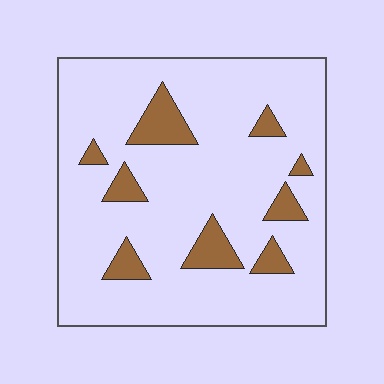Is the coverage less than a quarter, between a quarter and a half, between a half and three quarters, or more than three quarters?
Less than a quarter.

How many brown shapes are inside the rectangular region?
9.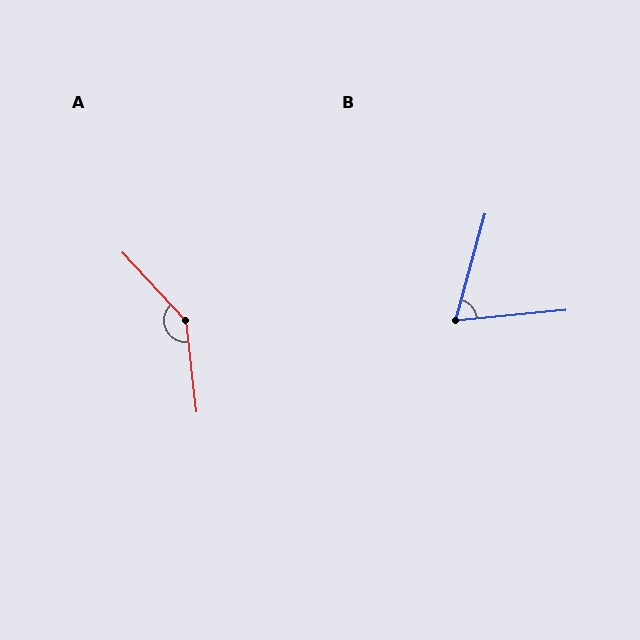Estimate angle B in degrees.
Approximately 69 degrees.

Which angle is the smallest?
B, at approximately 69 degrees.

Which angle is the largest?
A, at approximately 144 degrees.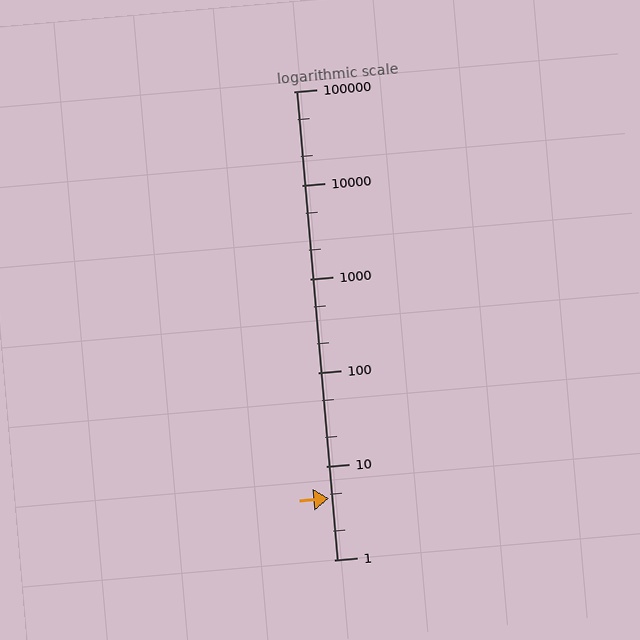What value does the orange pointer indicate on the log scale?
The pointer indicates approximately 4.5.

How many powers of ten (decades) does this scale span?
The scale spans 5 decades, from 1 to 100000.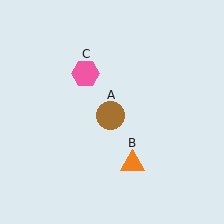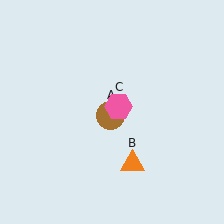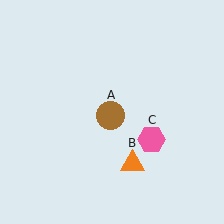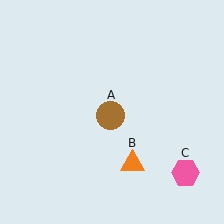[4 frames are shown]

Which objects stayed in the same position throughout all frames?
Brown circle (object A) and orange triangle (object B) remained stationary.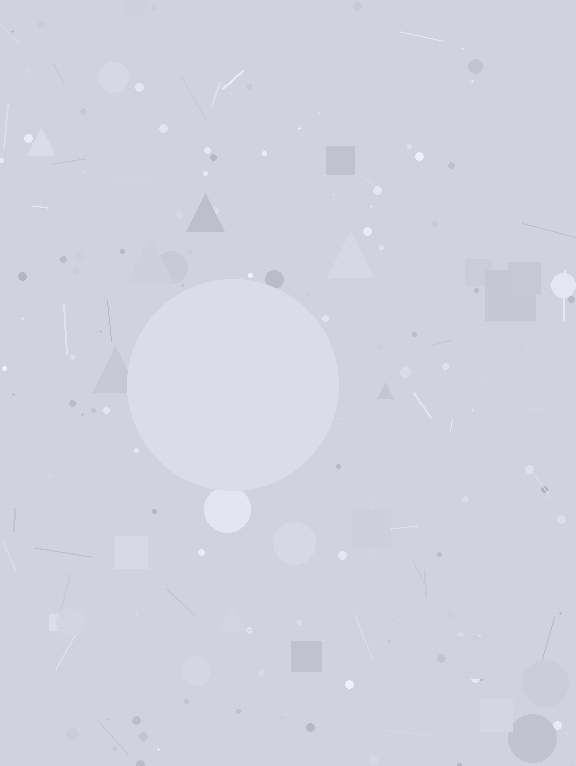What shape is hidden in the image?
A circle is hidden in the image.